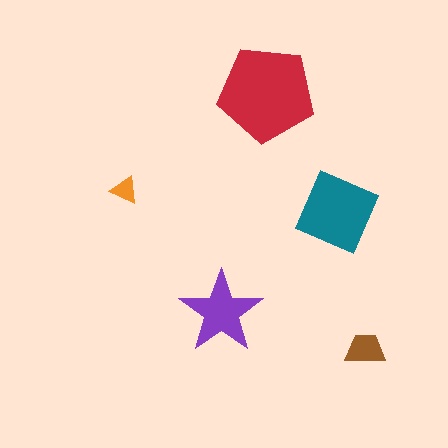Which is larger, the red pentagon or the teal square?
The red pentagon.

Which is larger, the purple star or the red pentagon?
The red pentagon.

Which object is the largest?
The red pentagon.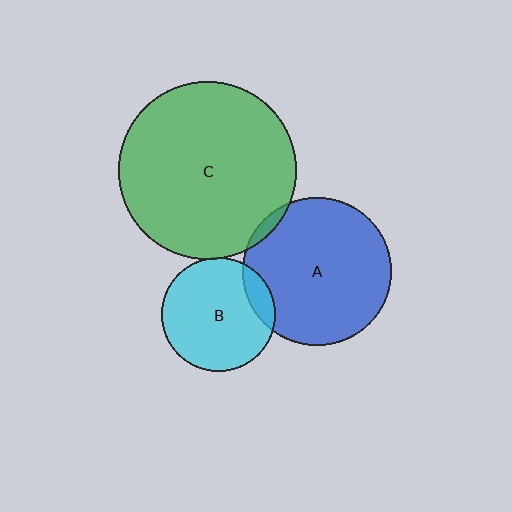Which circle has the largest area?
Circle C (green).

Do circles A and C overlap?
Yes.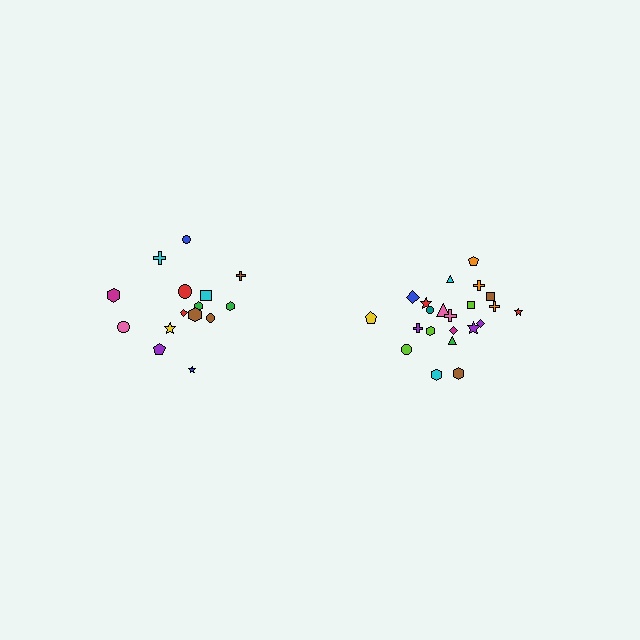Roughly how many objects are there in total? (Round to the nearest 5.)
Roughly 35 objects in total.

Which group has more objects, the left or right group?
The right group.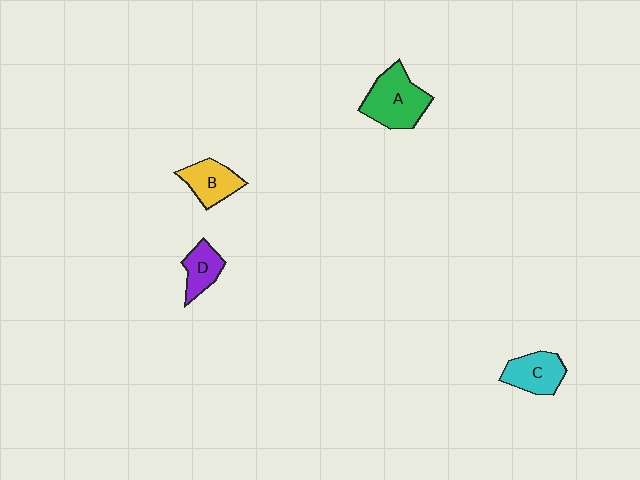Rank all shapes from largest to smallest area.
From largest to smallest: A (green), C (cyan), B (yellow), D (purple).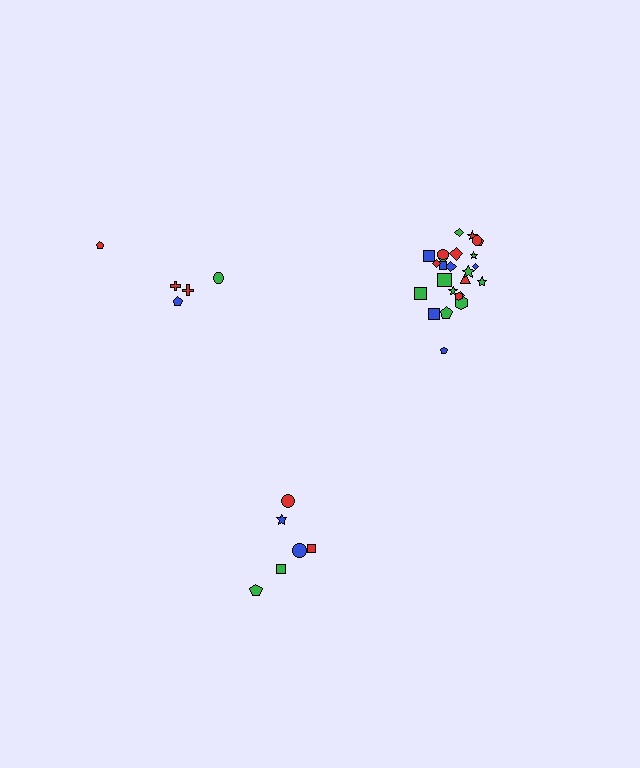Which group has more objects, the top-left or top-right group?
The top-right group.